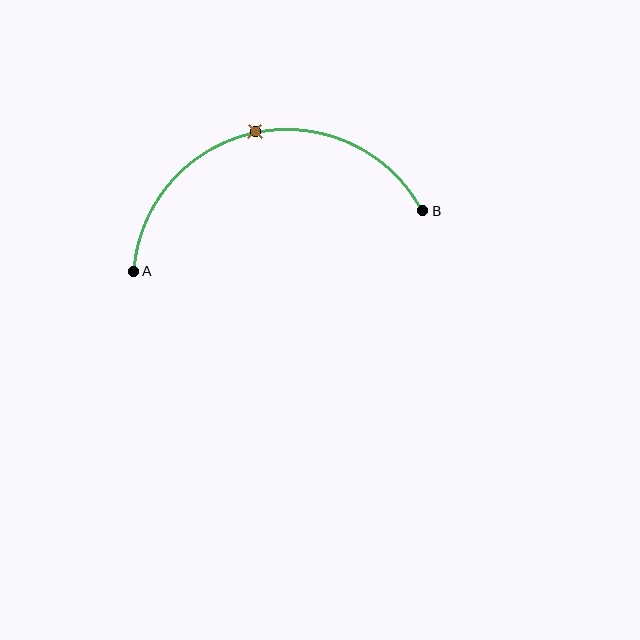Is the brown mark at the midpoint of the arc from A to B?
Yes. The brown mark lies on the arc at equal arc-length from both A and B — it is the arc midpoint.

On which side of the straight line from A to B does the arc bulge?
The arc bulges above the straight line connecting A and B.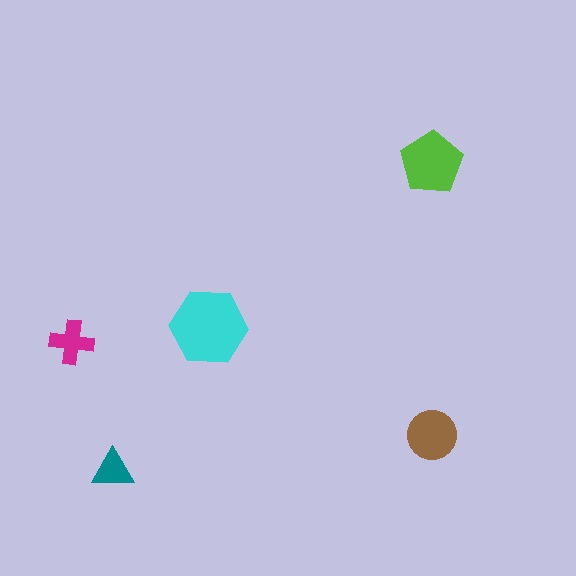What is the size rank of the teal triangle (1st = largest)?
5th.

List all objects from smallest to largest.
The teal triangle, the magenta cross, the brown circle, the lime pentagon, the cyan hexagon.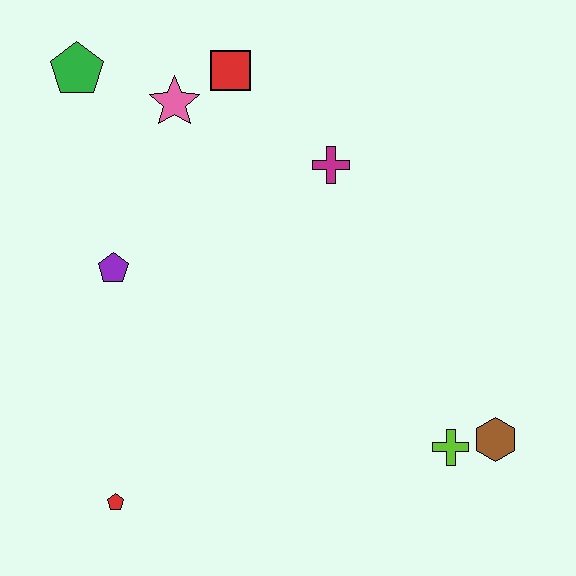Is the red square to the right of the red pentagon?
Yes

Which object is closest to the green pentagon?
The pink star is closest to the green pentagon.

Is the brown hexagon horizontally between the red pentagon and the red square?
No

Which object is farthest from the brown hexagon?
The green pentagon is farthest from the brown hexagon.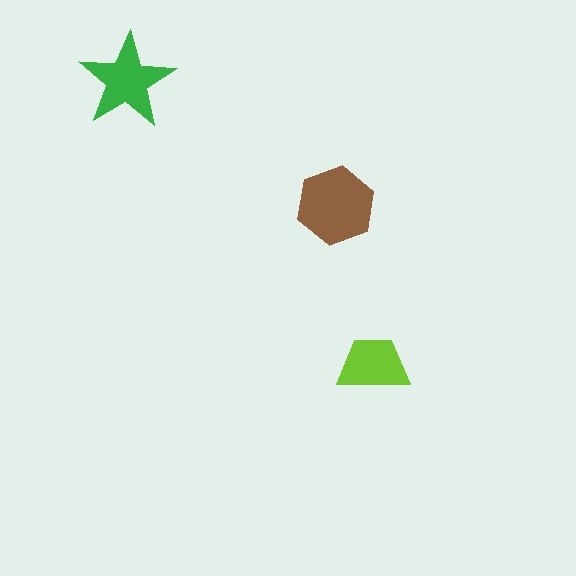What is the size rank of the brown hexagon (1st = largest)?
1st.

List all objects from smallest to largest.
The lime trapezoid, the green star, the brown hexagon.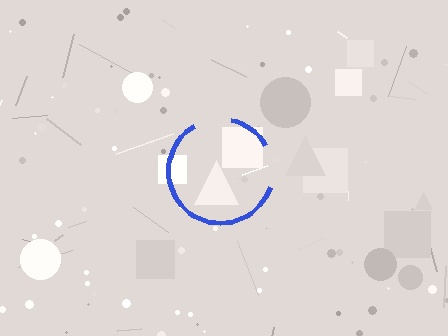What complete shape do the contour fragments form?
The contour fragments form a circle.